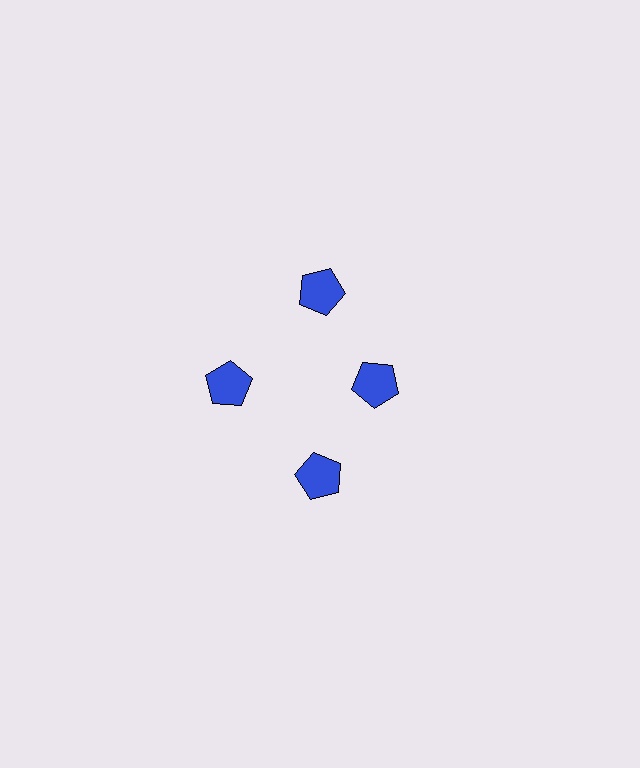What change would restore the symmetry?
The symmetry would be restored by moving it outward, back onto the ring so that all 4 pentagons sit at equal angles and equal distance from the center.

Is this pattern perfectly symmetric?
No. The 4 blue pentagons are arranged in a ring, but one element near the 3 o'clock position is pulled inward toward the center, breaking the 4-fold rotational symmetry.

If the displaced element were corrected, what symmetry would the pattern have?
It would have 4-fold rotational symmetry — the pattern would map onto itself every 90 degrees.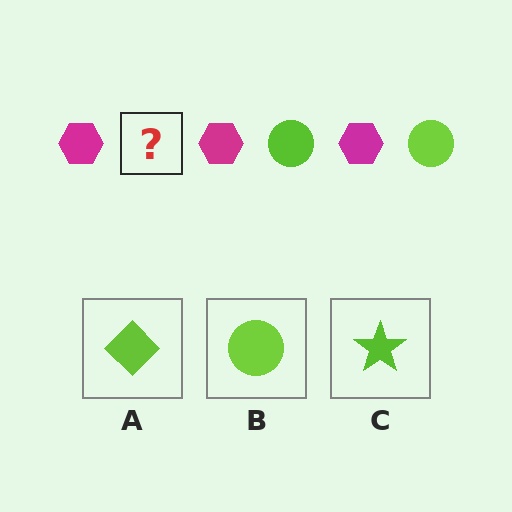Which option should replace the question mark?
Option B.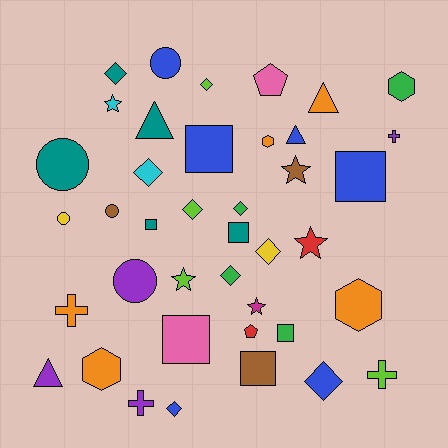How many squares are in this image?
There are 7 squares.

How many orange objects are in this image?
There are 5 orange objects.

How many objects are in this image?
There are 40 objects.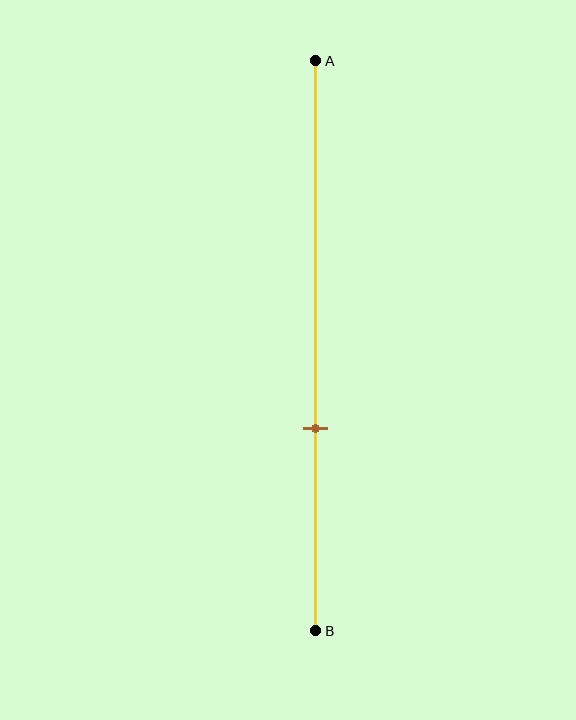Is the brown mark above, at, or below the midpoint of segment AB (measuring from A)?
The brown mark is below the midpoint of segment AB.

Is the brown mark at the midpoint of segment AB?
No, the mark is at about 65% from A, not at the 50% midpoint.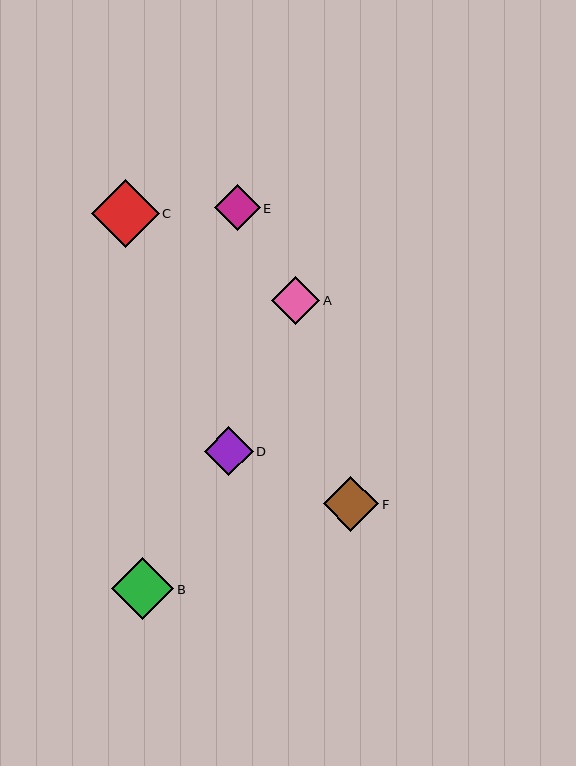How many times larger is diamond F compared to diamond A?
Diamond F is approximately 1.2 times the size of diamond A.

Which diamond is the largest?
Diamond C is the largest with a size of approximately 68 pixels.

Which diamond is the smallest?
Diamond E is the smallest with a size of approximately 45 pixels.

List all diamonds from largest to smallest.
From largest to smallest: C, B, F, D, A, E.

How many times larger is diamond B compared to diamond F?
Diamond B is approximately 1.1 times the size of diamond F.